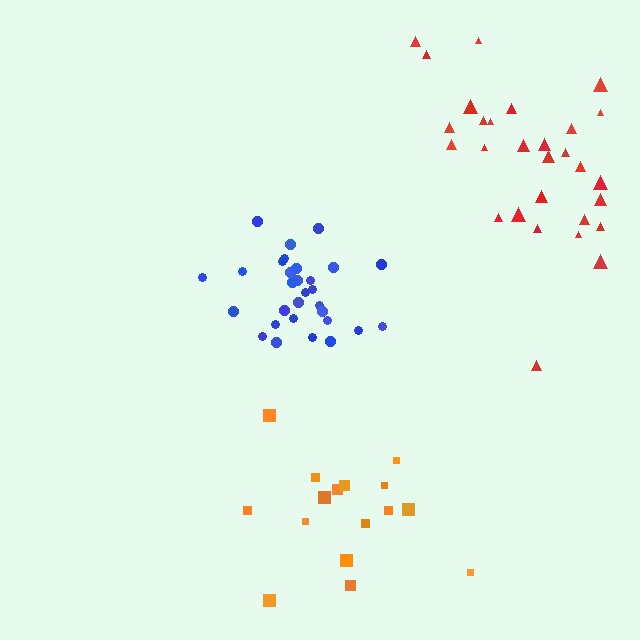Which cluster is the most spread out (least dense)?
Orange.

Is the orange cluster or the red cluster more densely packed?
Red.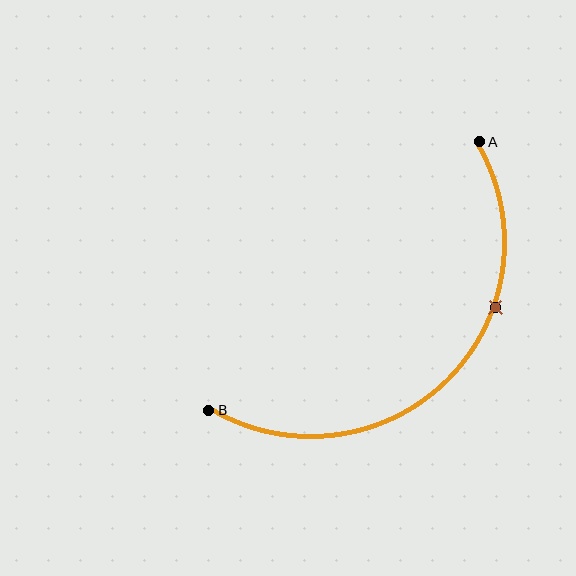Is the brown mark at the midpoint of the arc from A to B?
No. The brown mark lies on the arc but is closer to endpoint A. The arc midpoint would be at the point on the curve equidistant along the arc from both A and B.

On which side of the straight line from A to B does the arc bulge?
The arc bulges below and to the right of the straight line connecting A and B.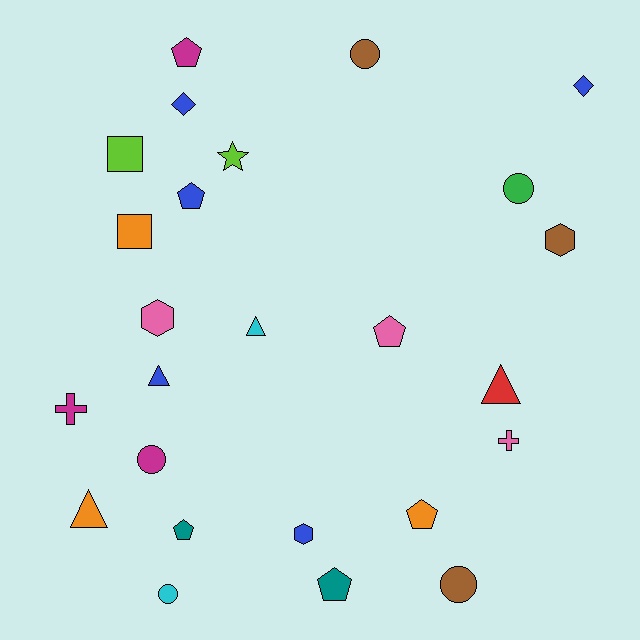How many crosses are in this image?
There are 2 crosses.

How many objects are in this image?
There are 25 objects.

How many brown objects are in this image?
There are 3 brown objects.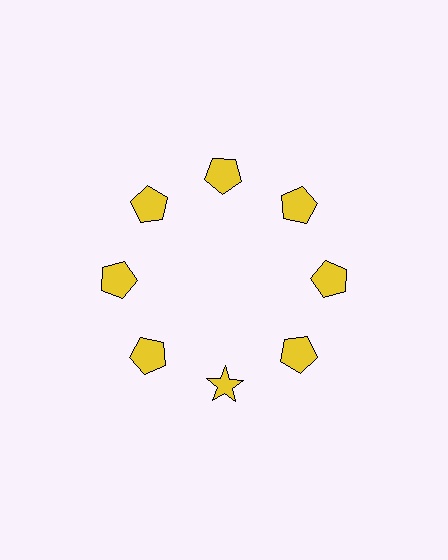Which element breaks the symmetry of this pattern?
The yellow star at roughly the 6 o'clock position breaks the symmetry. All other shapes are yellow pentagons.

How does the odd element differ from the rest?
It has a different shape: star instead of pentagon.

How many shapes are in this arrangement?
There are 8 shapes arranged in a ring pattern.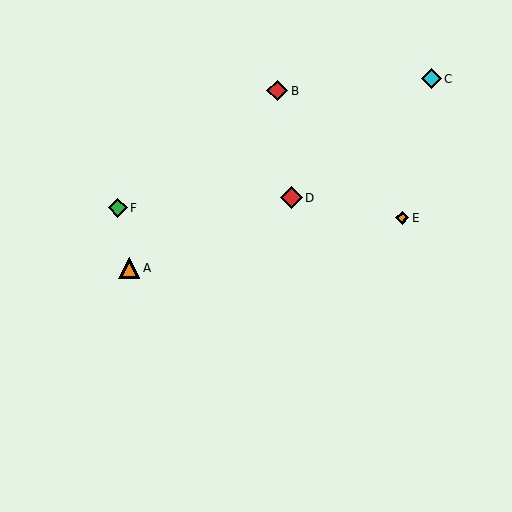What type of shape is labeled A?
Shape A is an orange triangle.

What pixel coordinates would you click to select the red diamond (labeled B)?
Click at (277, 91) to select the red diamond B.